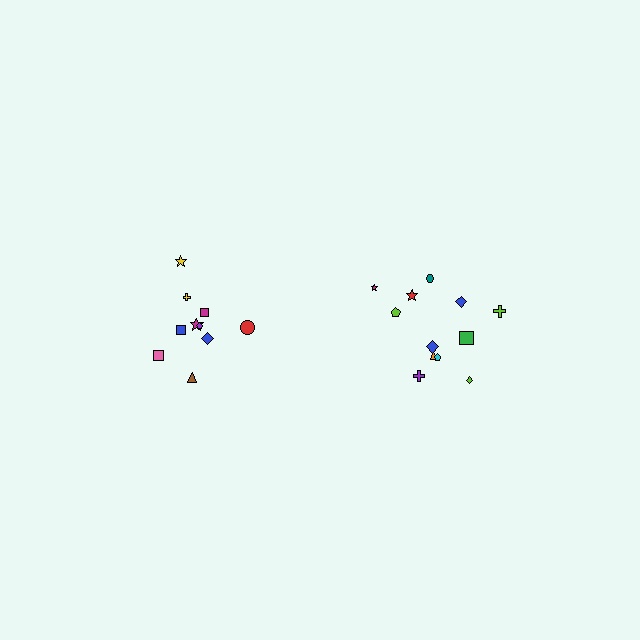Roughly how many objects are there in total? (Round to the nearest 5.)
Roughly 20 objects in total.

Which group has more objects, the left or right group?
The right group.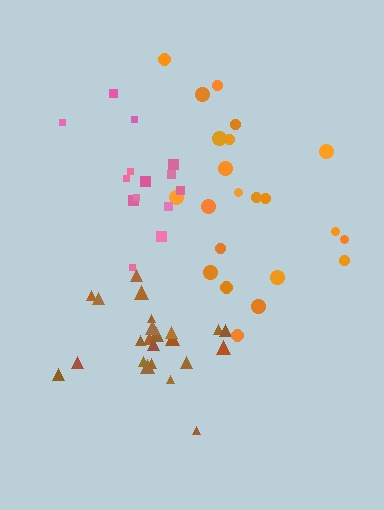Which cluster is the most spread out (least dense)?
Orange.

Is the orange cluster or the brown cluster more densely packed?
Brown.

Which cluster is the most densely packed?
Brown.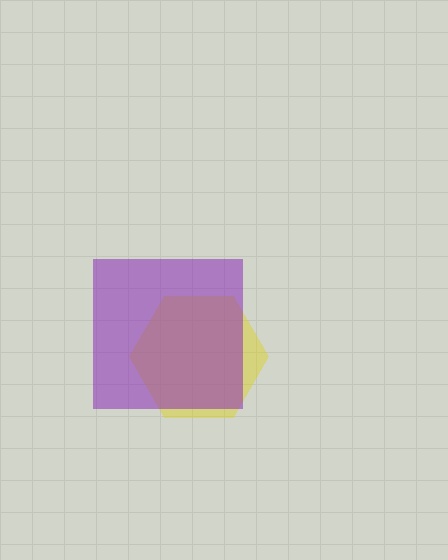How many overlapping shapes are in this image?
There are 2 overlapping shapes in the image.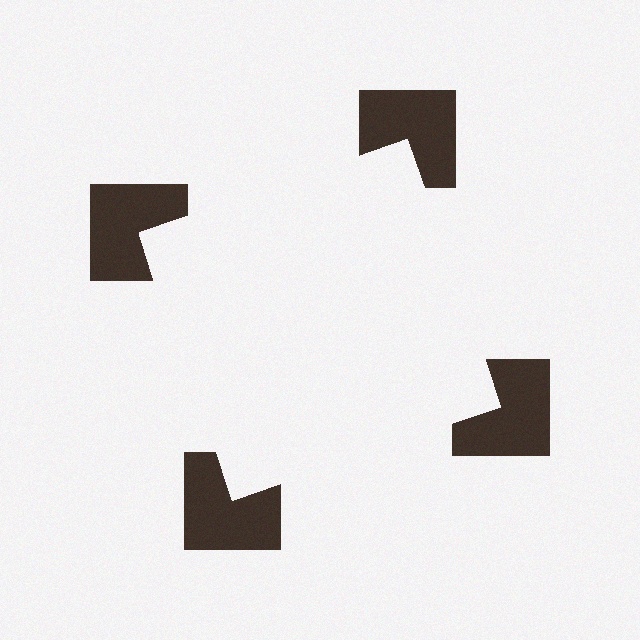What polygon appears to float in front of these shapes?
An illusory square — its edges are inferred from the aligned wedge cuts in the notched squares, not physically drawn.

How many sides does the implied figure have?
4 sides.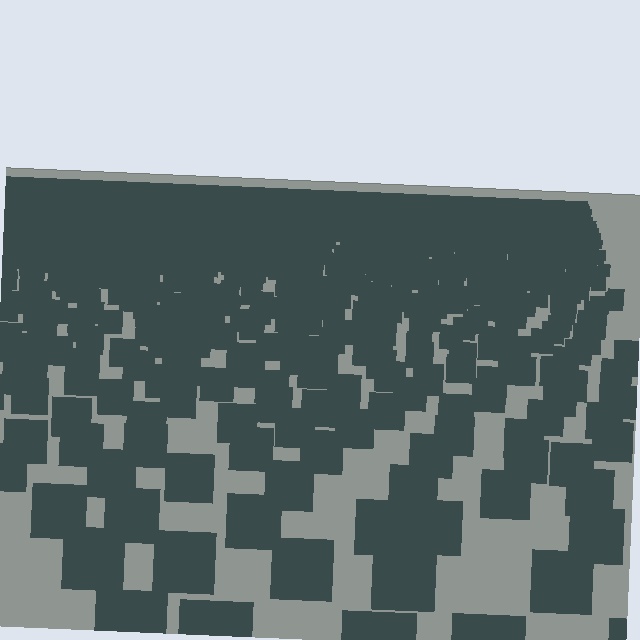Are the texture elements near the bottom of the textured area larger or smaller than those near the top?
Larger. Near the bottom, elements are closer to the viewer and appear at a bigger on-screen size.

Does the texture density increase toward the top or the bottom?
Density increases toward the top.